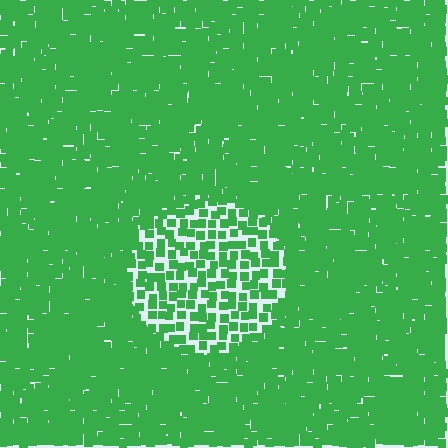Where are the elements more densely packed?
The elements are more densely packed outside the circle boundary.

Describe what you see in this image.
The image contains small green elements arranged at two different densities. A circle-shaped region is visible where the elements are less densely packed than the surrounding area.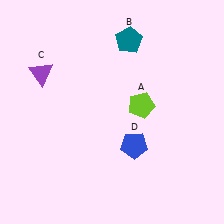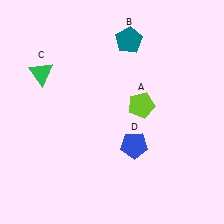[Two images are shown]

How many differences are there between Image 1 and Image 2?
There is 1 difference between the two images.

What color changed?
The triangle (C) changed from purple in Image 1 to green in Image 2.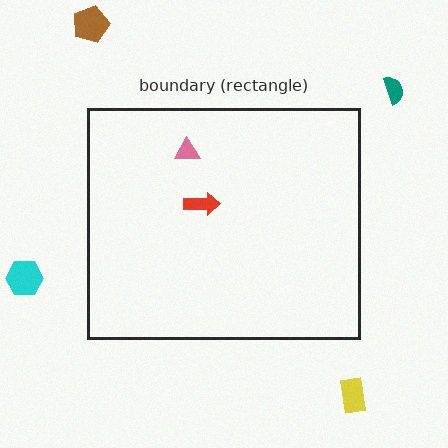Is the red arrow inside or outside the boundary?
Inside.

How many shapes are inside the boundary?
2 inside, 4 outside.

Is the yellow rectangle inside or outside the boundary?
Outside.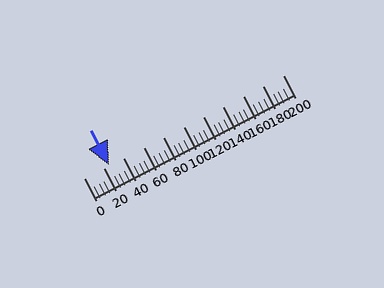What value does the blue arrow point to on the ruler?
The blue arrow points to approximately 25.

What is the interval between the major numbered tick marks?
The major tick marks are spaced 20 units apart.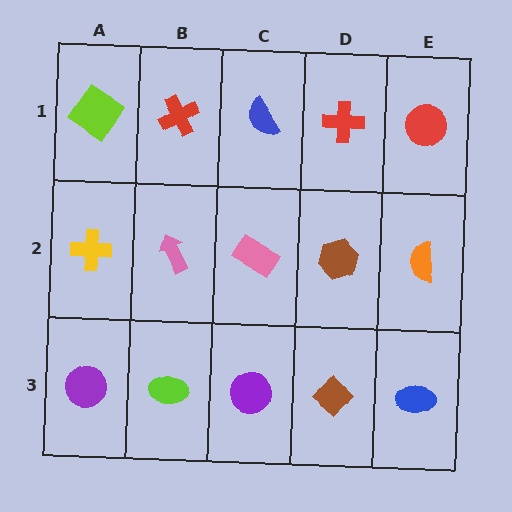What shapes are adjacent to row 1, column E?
An orange semicircle (row 2, column E), a red cross (row 1, column D).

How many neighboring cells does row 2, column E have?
3.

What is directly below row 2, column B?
A lime ellipse.